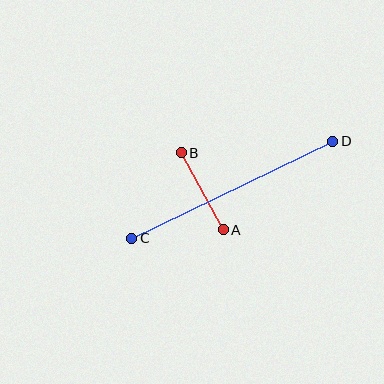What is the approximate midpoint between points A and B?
The midpoint is at approximately (202, 191) pixels.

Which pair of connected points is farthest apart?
Points C and D are farthest apart.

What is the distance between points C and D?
The distance is approximately 223 pixels.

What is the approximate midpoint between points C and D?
The midpoint is at approximately (232, 190) pixels.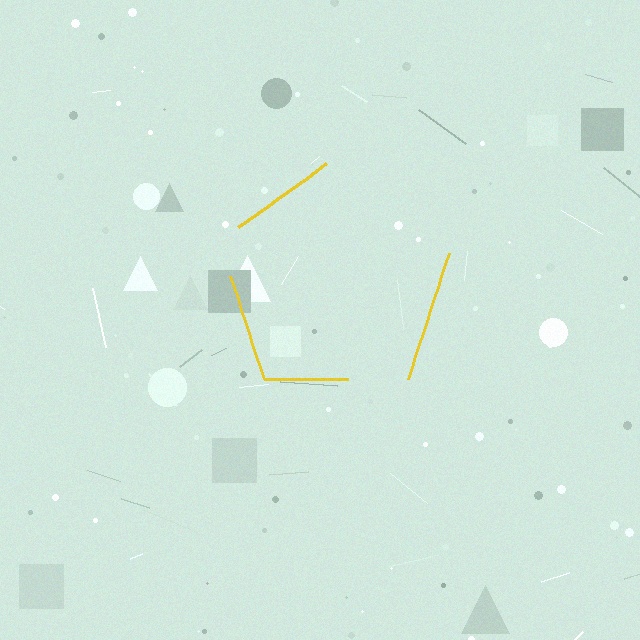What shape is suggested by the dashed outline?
The dashed outline suggests a pentagon.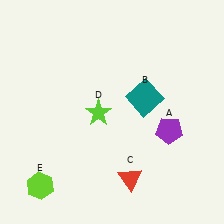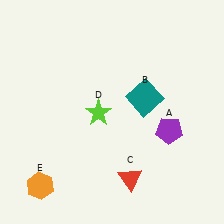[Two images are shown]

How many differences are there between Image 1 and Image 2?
There is 1 difference between the two images.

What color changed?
The hexagon (E) changed from lime in Image 1 to orange in Image 2.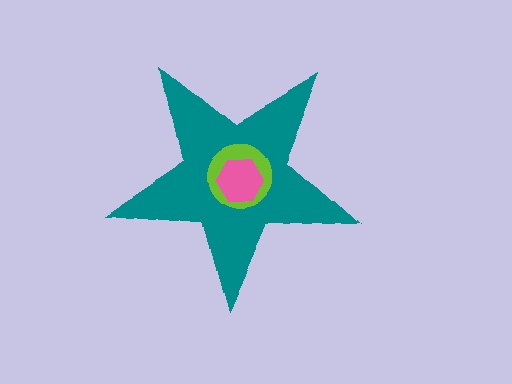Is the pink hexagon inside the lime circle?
Yes.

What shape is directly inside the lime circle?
The pink hexagon.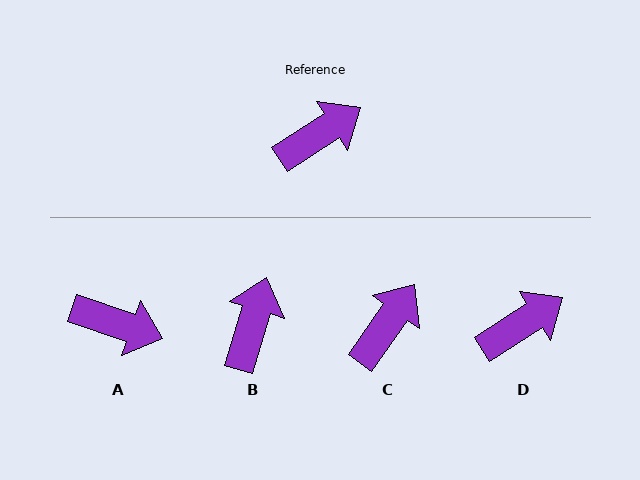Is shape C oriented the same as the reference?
No, it is off by about 22 degrees.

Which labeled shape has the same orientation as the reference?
D.